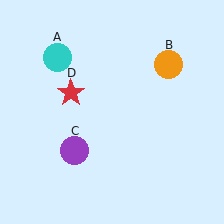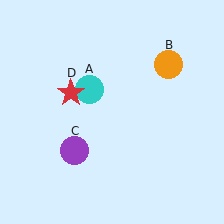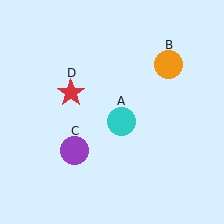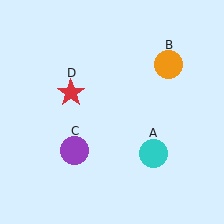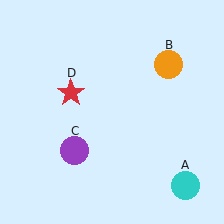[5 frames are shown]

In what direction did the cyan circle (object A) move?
The cyan circle (object A) moved down and to the right.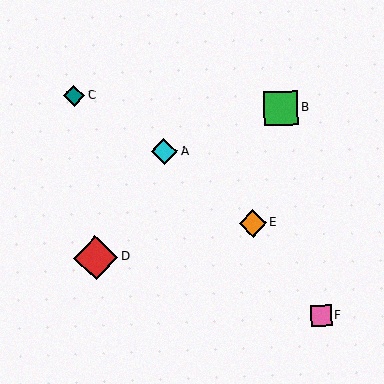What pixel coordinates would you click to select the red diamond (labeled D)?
Click at (96, 258) to select the red diamond D.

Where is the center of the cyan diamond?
The center of the cyan diamond is at (164, 152).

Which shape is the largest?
The red diamond (labeled D) is the largest.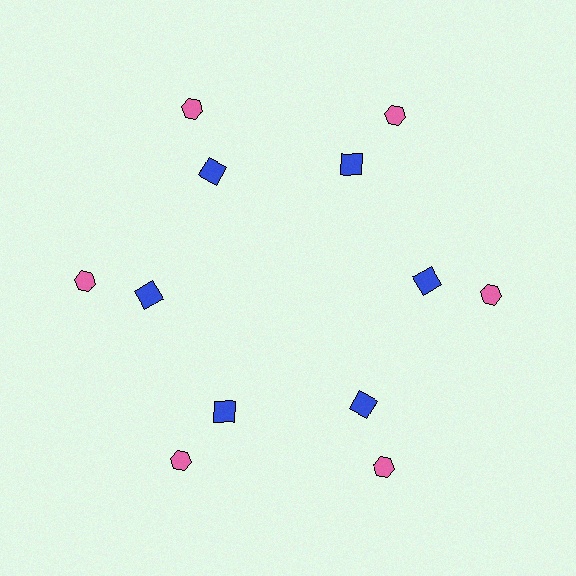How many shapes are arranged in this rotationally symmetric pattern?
There are 12 shapes, arranged in 6 groups of 2.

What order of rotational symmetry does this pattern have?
This pattern has 6-fold rotational symmetry.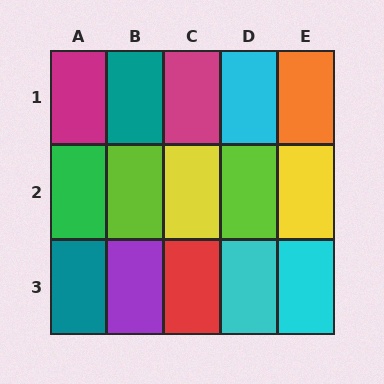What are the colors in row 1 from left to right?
Magenta, teal, magenta, cyan, orange.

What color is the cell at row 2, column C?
Yellow.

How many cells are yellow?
2 cells are yellow.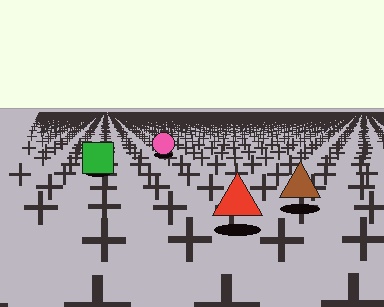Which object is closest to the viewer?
The red triangle is closest. The texture marks near it are larger and more spread out.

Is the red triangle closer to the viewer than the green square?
Yes. The red triangle is closer — you can tell from the texture gradient: the ground texture is coarser near it.